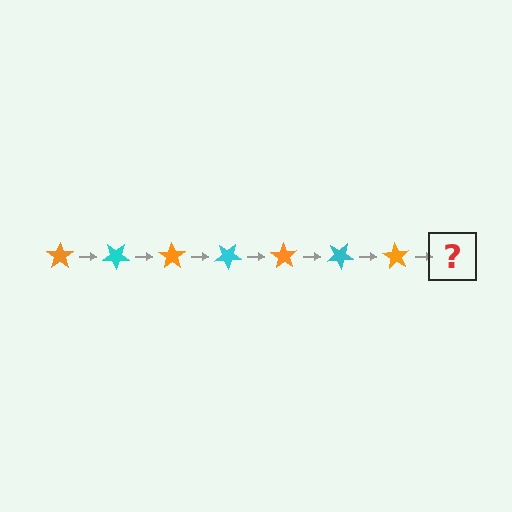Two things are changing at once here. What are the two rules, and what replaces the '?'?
The two rules are that it rotates 35 degrees each step and the color cycles through orange and cyan. The '?' should be a cyan star, rotated 245 degrees from the start.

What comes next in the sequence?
The next element should be a cyan star, rotated 245 degrees from the start.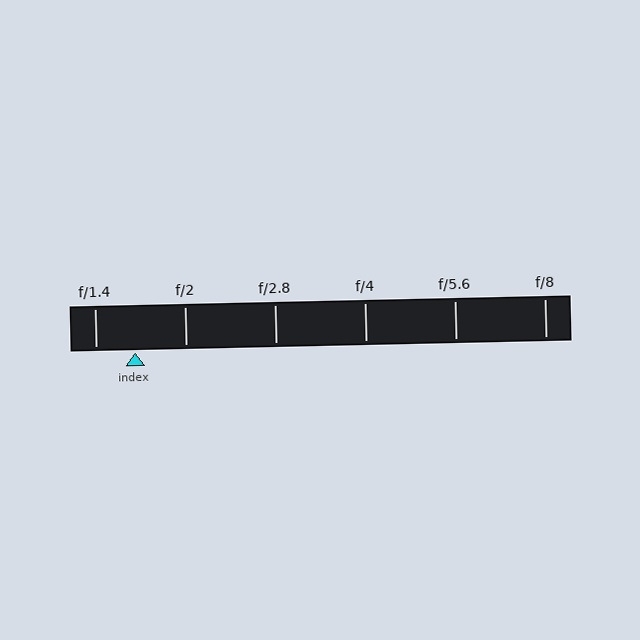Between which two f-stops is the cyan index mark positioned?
The index mark is between f/1.4 and f/2.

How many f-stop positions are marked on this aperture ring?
There are 6 f-stop positions marked.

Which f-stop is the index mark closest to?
The index mark is closest to f/1.4.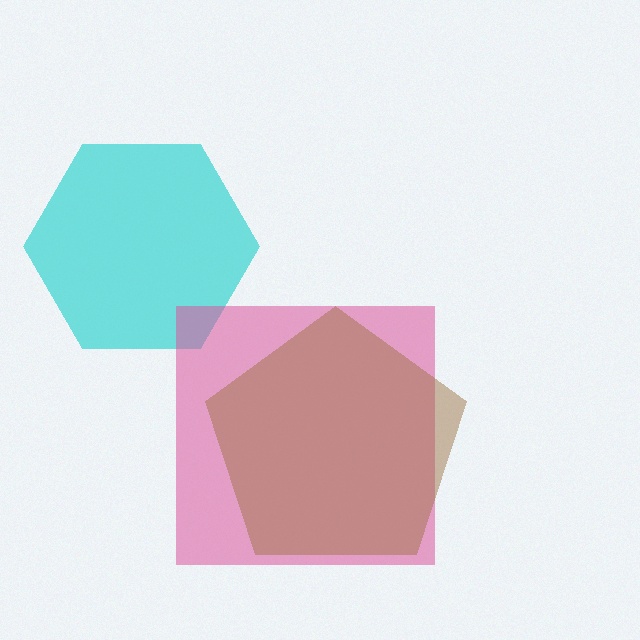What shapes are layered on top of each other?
The layered shapes are: a cyan hexagon, a pink square, a brown pentagon.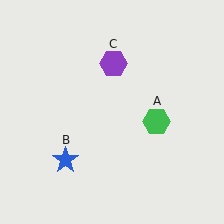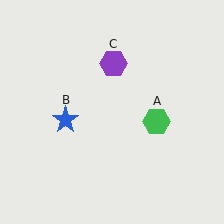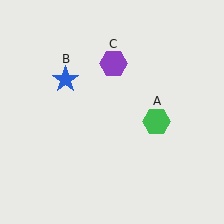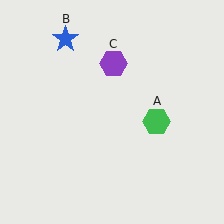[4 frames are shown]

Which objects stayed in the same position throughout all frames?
Green hexagon (object A) and purple hexagon (object C) remained stationary.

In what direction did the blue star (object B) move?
The blue star (object B) moved up.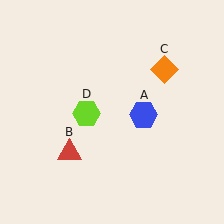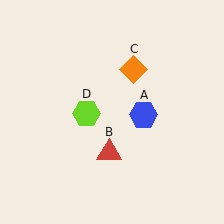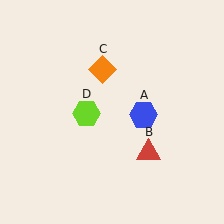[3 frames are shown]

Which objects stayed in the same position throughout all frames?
Blue hexagon (object A) and lime hexagon (object D) remained stationary.